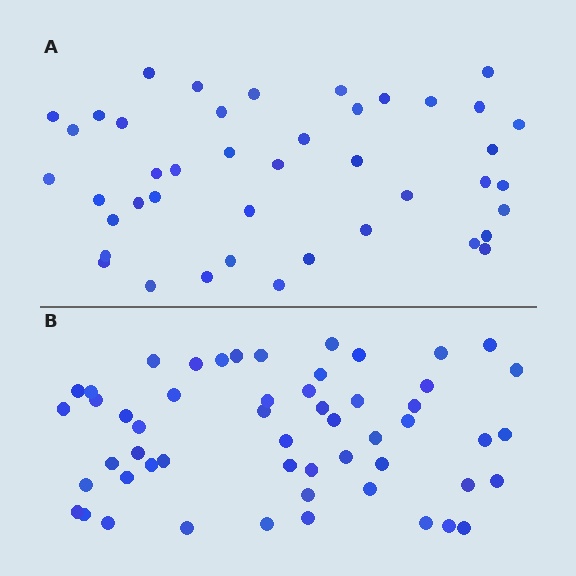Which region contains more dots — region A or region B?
Region B (the bottom region) has more dots.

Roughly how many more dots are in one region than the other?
Region B has roughly 12 or so more dots than region A.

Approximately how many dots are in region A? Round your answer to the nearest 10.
About 40 dots. (The exact count is 43, which rounds to 40.)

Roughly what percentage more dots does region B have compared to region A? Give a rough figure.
About 25% more.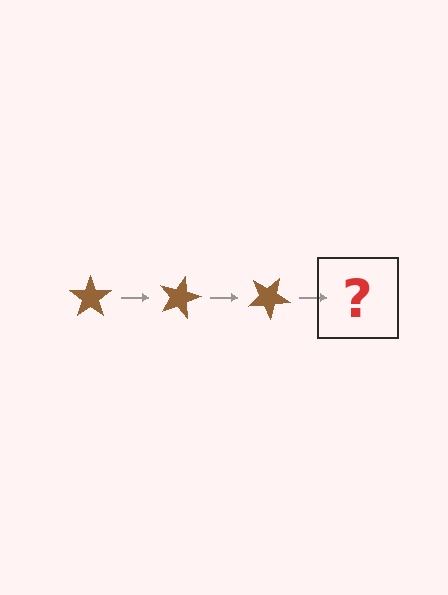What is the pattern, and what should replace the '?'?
The pattern is that the star rotates 15 degrees each step. The '?' should be a brown star rotated 45 degrees.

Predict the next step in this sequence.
The next step is a brown star rotated 45 degrees.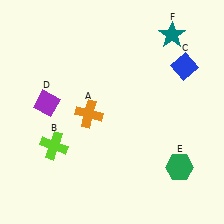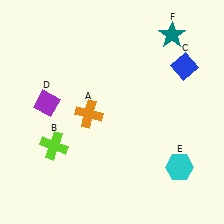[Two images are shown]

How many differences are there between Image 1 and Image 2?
There is 1 difference between the two images.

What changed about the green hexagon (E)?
In Image 1, E is green. In Image 2, it changed to cyan.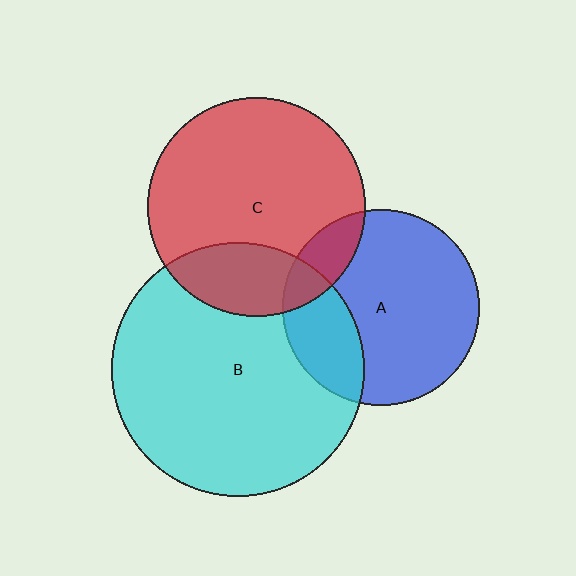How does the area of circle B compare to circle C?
Approximately 1.3 times.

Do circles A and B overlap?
Yes.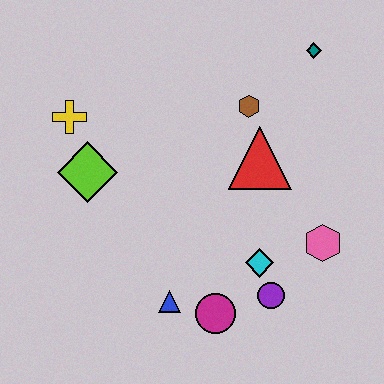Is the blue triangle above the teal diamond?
No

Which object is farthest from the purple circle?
The yellow cross is farthest from the purple circle.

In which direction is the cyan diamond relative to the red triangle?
The cyan diamond is below the red triangle.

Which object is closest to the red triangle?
The brown hexagon is closest to the red triangle.